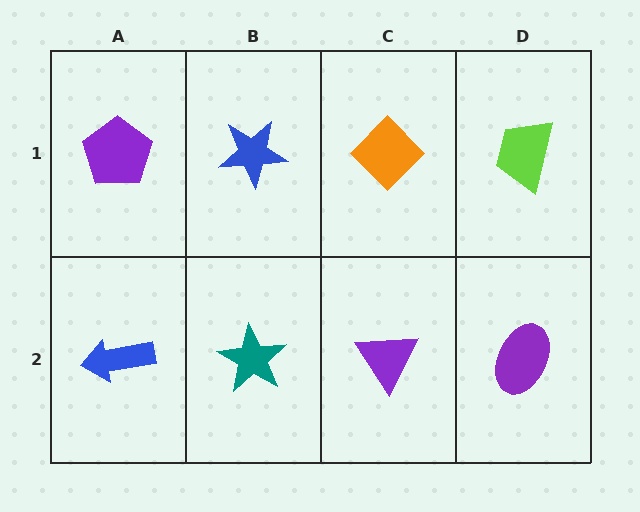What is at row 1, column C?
An orange diamond.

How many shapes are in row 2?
4 shapes.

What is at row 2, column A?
A blue arrow.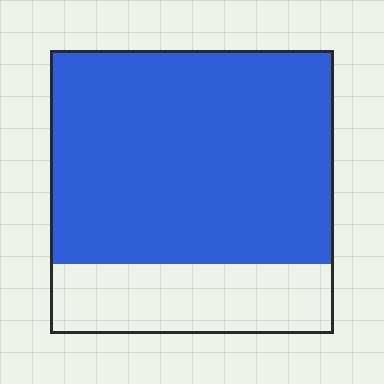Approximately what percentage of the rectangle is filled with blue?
Approximately 75%.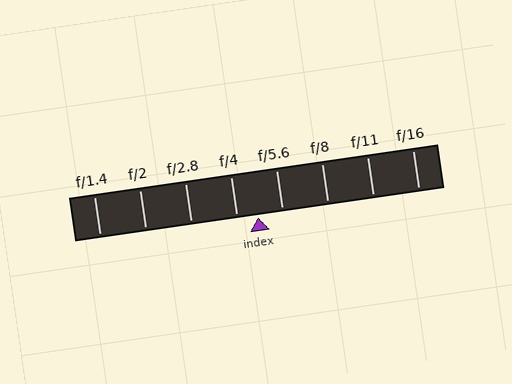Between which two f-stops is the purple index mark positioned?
The index mark is between f/4 and f/5.6.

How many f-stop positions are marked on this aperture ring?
There are 8 f-stop positions marked.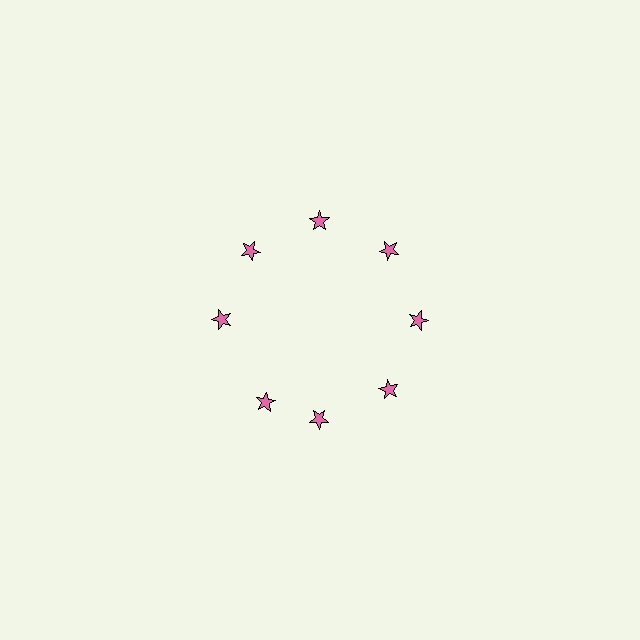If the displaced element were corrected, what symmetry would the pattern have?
It would have 8-fold rotational symmetry — the pattern would map onto itself every 45 degrees.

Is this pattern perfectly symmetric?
No. The 8 pink stars are arranged in a ring, but one element near the 8 o'clock position is rotated out of alignment along the ring, breaking the 8-fold rotational symmetry.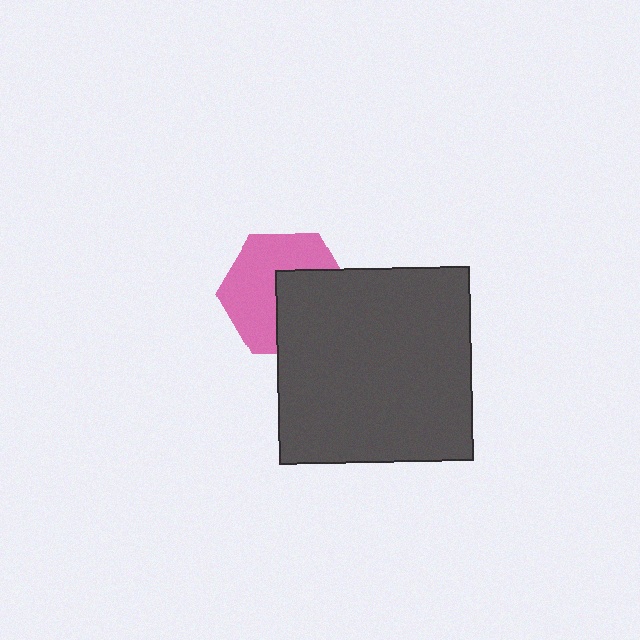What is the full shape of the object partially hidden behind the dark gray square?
The partially hidden object is a pink hexagon.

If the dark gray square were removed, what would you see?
You would see the complete pink hexagon.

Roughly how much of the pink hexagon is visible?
About half of it is visible (roughly 56%).